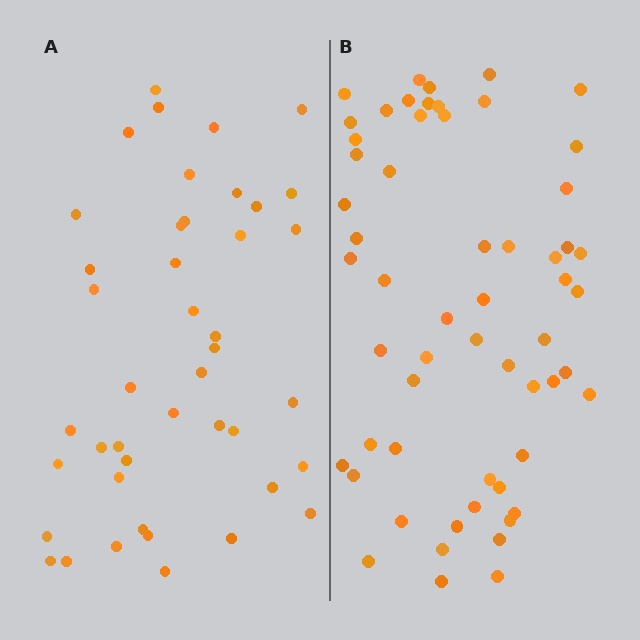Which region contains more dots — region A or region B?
Region B (the right region) has more dots.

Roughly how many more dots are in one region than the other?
Region B has approximately 15 more dots than region A.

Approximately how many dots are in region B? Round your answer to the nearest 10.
About 60 dots. (The exact count is 58, which rounds to 60.)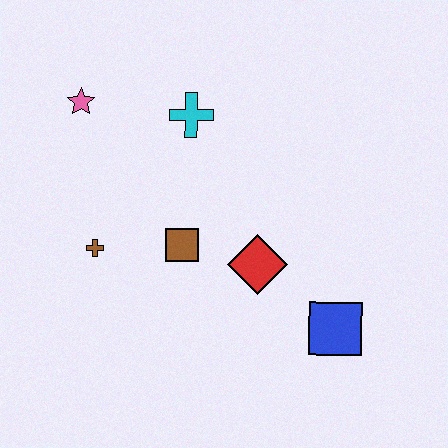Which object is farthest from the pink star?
The blue square is farthest from the pink star.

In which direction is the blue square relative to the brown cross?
The blue square is to the right of the brown cross.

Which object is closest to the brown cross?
The brown square is closest to the brown cross.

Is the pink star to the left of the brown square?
Yes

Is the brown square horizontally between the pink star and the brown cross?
No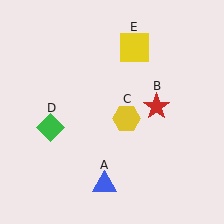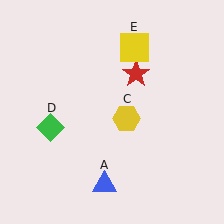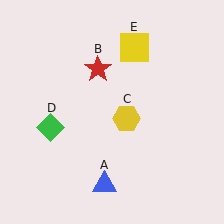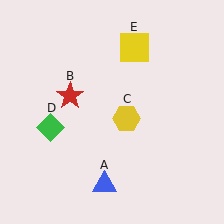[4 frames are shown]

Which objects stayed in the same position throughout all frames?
Blue triangle (object A) and yellow hexagon (object C) and green diamond (object D) and yellow square (object E) remained stationary.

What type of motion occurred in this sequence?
The red star (object B) rotated counterclockwise around the center of the scene.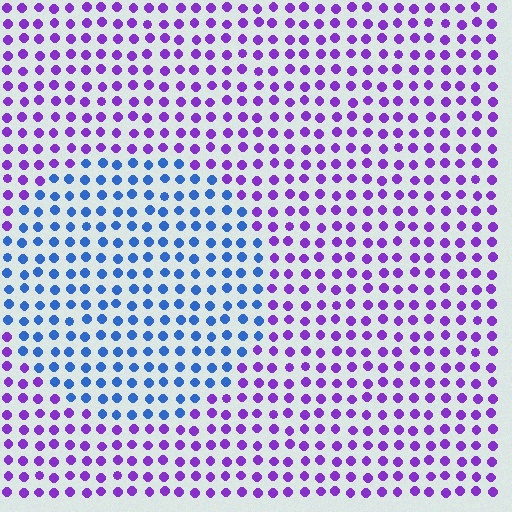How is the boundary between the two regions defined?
The boundary is defined purely by a slight shift in hue (about 57 degrees). Spacing, size, and orientation are identical on both sides.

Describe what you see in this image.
The image is filled with small purple elements in a uniform arrangement. A circle-shaped region is visible where the elements are tinted to a slightly different hue, forming a subtle color boundary.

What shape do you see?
I see a circle.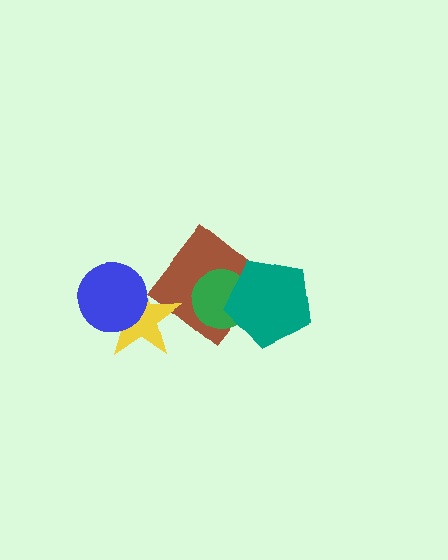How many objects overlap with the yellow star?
2 objects overlap with the yellow star.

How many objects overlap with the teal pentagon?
2 objects overlap with the teal pentagon.